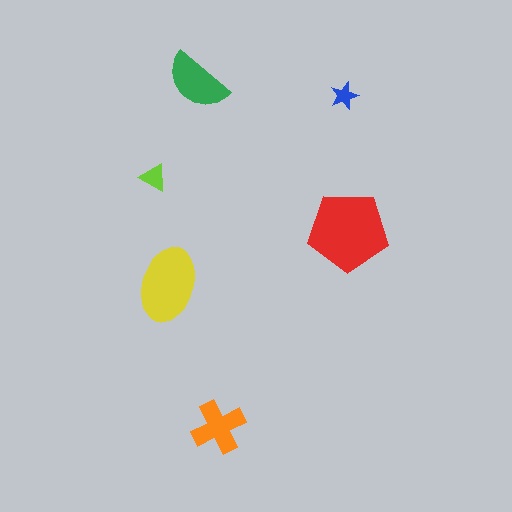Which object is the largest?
The red pentagon.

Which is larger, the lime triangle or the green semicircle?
The green semicircle.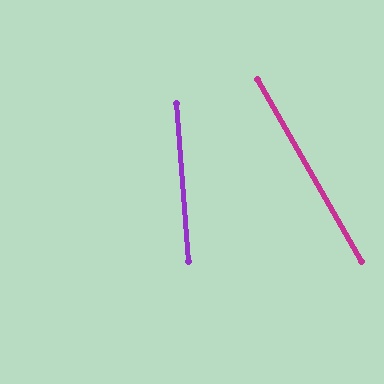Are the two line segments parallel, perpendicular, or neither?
Neither parallel nor perpendicular — they differ by about 25°.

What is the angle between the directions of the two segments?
Approximately 25 degrees.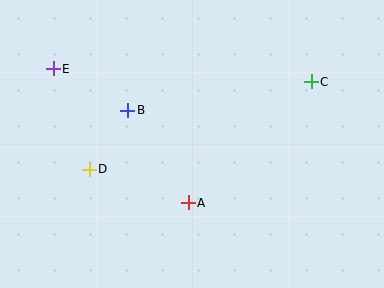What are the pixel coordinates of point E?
Point E is at (53, 69).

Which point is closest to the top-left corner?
Point E is closest to the top-left corner.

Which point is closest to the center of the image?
Point A at (188, 203) is closest to the center.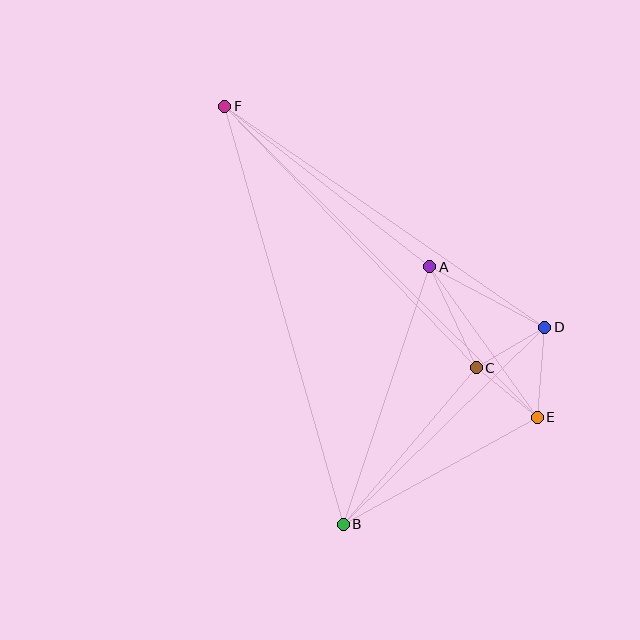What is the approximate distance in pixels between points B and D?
The distance between B and D is approximately 282 pixels.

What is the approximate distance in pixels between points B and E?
The distance between B and E is approximately 222 pixels.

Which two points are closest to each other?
Points C and E are closest to each other.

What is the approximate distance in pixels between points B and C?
The distance between B and C is approximately 205 pixels.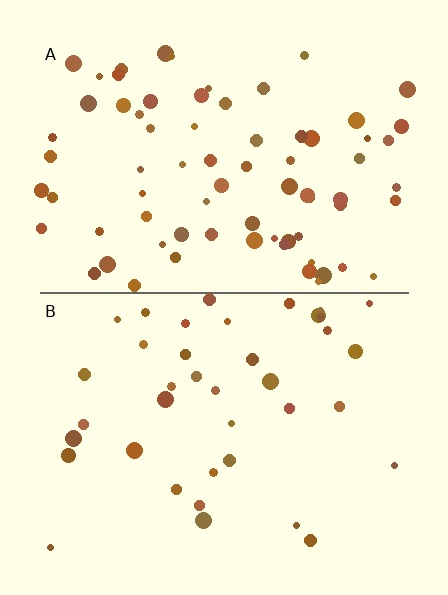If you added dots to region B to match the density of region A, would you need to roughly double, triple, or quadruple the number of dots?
Approximately double.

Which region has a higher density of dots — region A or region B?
A (the top).